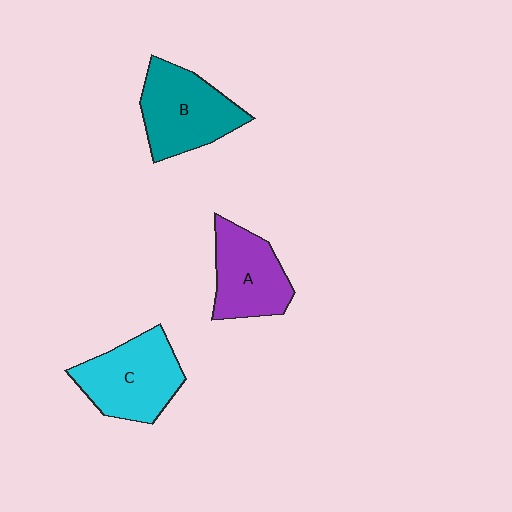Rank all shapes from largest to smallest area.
From largest to smallest: B (teal), C (cyan), A (purple).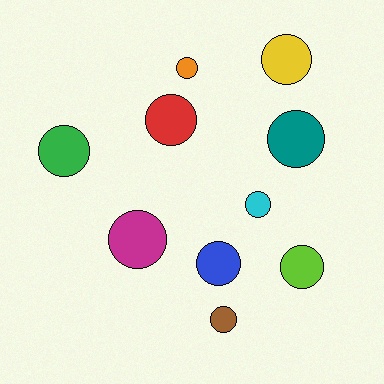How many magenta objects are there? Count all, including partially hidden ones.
There is 1 magenta object.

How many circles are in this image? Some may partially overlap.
There are 10 circles.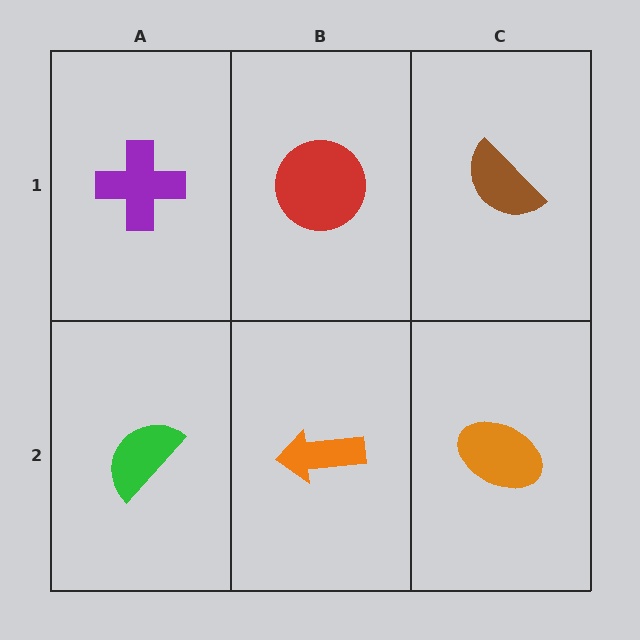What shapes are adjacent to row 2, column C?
A brown semicircle (row 1, column C), an orange arrow (row 2, column B).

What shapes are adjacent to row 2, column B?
A red circle (row 1, column B), a green semicircle (row 2, column A), an orange ellipse (row 2, column C).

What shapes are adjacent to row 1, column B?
An orange arrow (row 2, column B), a purple cross (row 1, column A), a brown semicircle (row 1, column C).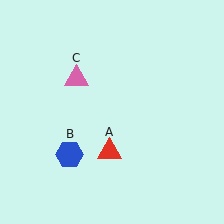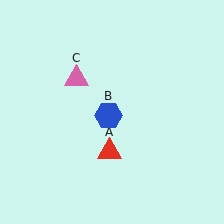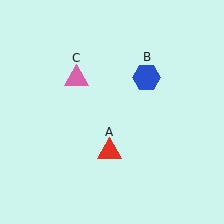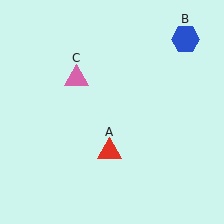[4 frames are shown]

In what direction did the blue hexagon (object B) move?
The blue hexagon (object B) moved up and to the right.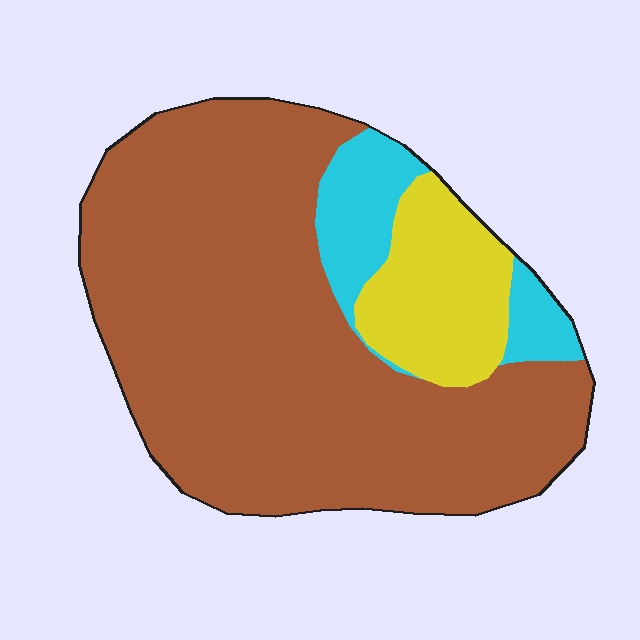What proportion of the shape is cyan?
Cyan covers 11% of the shape.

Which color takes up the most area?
Brown, at roughly 75%.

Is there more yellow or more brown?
Brown.